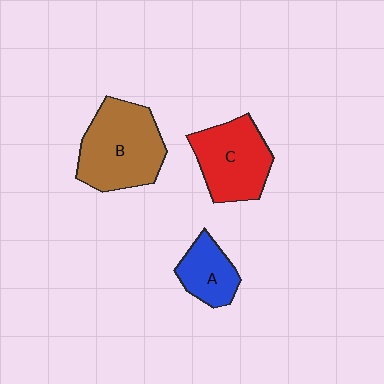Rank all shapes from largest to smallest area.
From largest to smallest: B (brown), C (red), A (blue).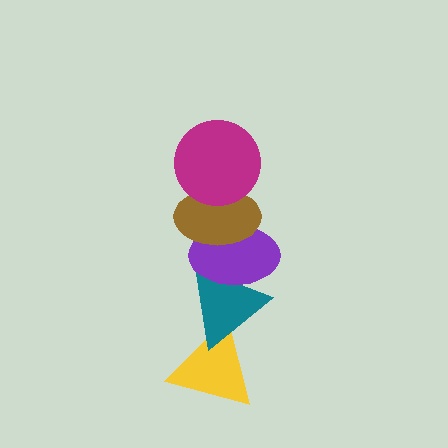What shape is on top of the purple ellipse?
The brown ellipse is on top of the purple ellipse.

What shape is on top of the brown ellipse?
The magenta circle is on top of the brown ellipse.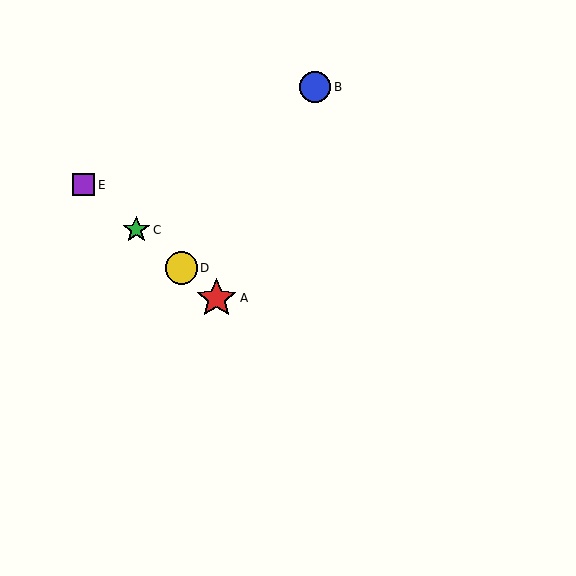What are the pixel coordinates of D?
Object D is at (181, 268).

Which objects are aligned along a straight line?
Objects A, C, D, E are aligned along a straight line.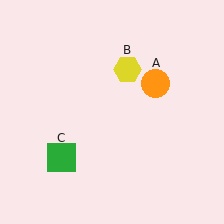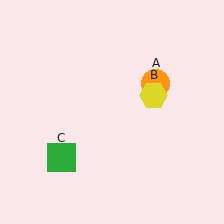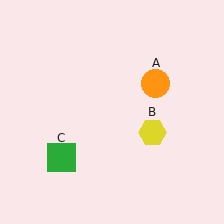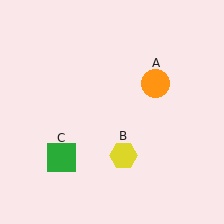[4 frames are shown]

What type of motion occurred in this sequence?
The yellow hexagon (object B) rotated clockwise around the center of the scene.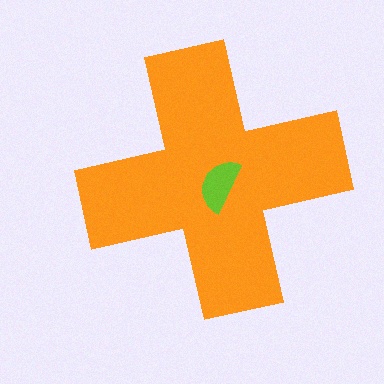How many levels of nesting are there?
2.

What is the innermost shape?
The lime semicircle.